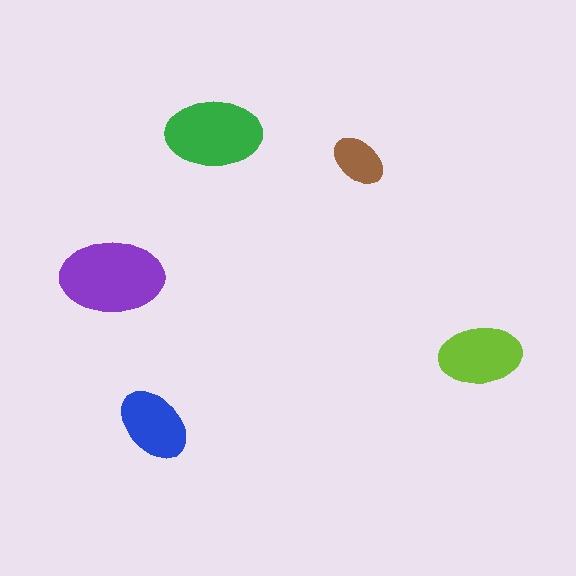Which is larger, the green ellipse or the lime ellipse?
The green one.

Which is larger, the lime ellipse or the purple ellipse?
The purple one.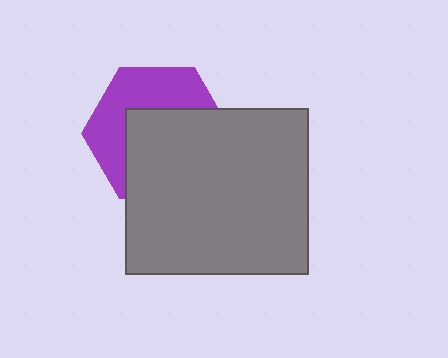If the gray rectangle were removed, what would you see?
You would see the complete purple hexagon.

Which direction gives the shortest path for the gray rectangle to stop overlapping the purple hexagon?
Moving down gives the shortest separation.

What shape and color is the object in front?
The object in front is a gray rectangle.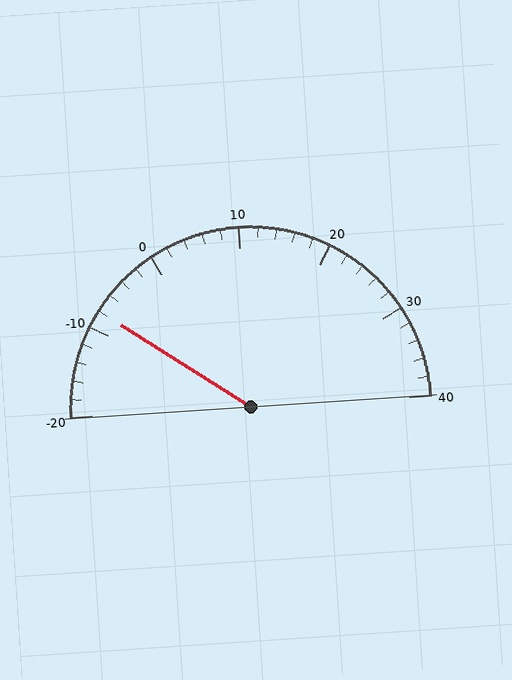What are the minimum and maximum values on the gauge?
The gauge ranges from -20 to 40.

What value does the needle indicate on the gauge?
The needle indicates approximately -8.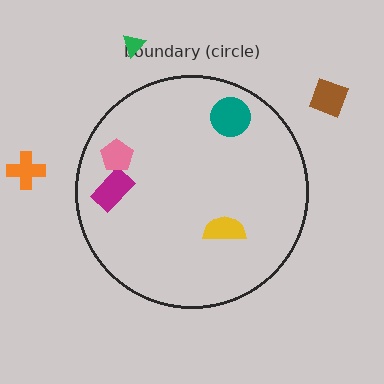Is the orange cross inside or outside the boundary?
Outside.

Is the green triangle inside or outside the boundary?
Outside.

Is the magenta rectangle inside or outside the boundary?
Inside.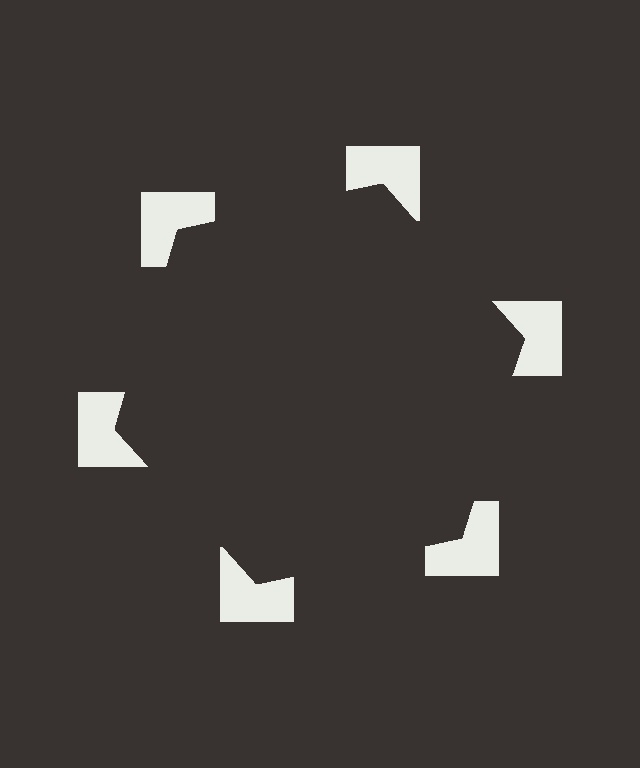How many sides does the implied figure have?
6 sides.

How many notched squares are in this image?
There are 6 — one at each vertex of the illusory hexagon.